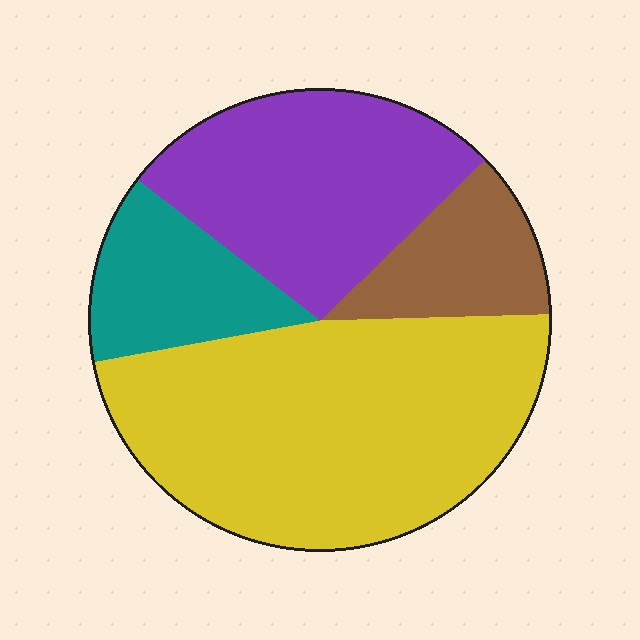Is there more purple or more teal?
Purple.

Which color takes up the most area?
Yellow, at roughly 45%.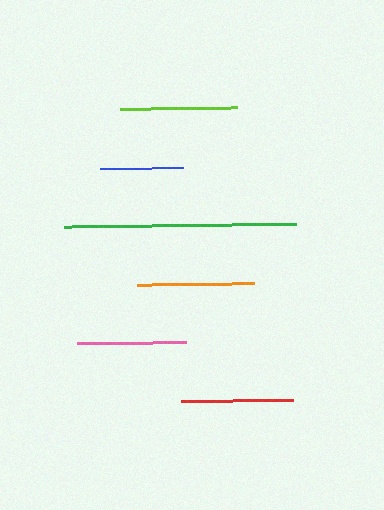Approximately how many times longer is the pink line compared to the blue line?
The pink line is approximately 1.3 times the length of the blue line.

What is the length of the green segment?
The green segment is approximately 232 pixels long.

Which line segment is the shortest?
The blue line is the shortest at approximately 83 pixels.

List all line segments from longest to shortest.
From longest to shortest: green, orange, lime, red, pink, blue.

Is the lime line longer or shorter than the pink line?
The lime line is longer than the pink line.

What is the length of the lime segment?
The lime segment is approximately 117 pixels long.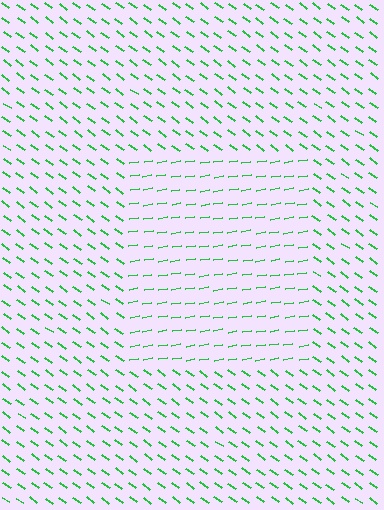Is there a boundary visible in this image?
Yes, there is a texture boundary formed by a change in line orientation.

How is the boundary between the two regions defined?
The boundary is defined purely by a change in line orientation (approximately 45 degrees difference). All lines are the same color and thickness.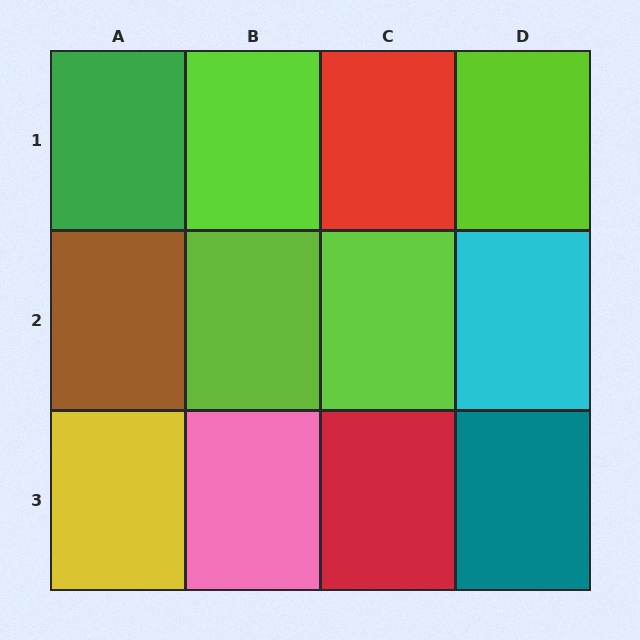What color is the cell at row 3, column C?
Red.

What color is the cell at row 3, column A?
Yellow.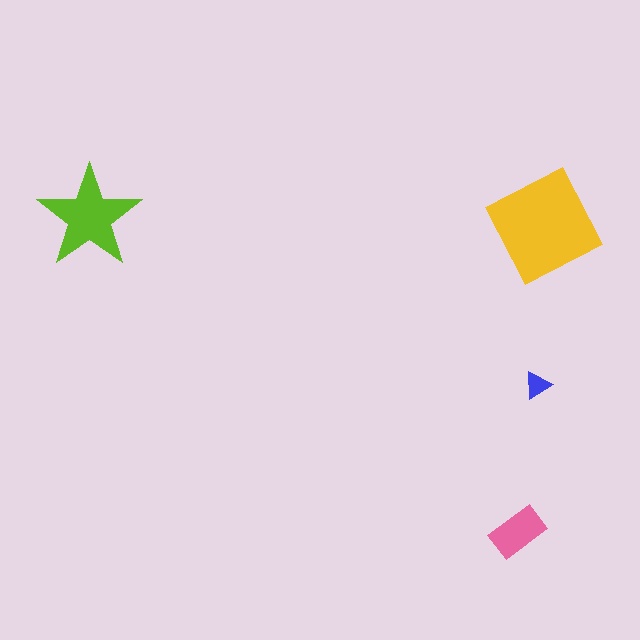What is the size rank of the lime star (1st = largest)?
2nd.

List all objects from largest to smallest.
The yellow diamond, the lime star, the pink rectangle, the blue triangle.